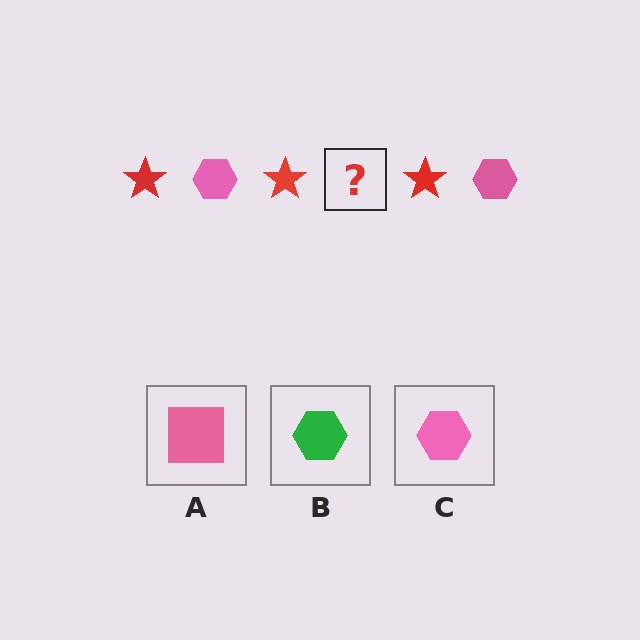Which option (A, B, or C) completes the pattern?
C.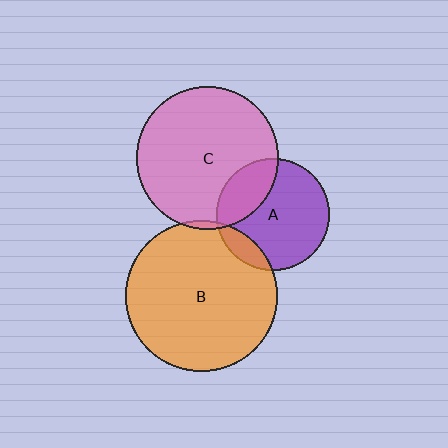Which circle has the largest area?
Circle B (orange).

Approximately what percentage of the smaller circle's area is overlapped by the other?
Approximately 10%.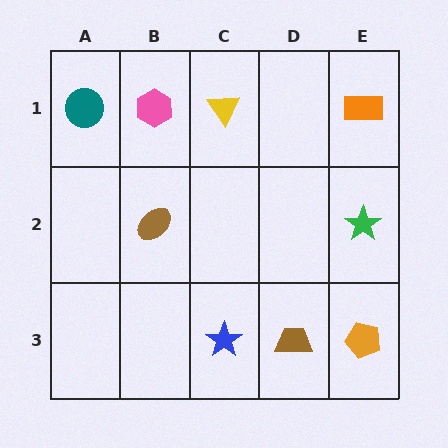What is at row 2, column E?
A green star.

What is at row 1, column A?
A teal circle.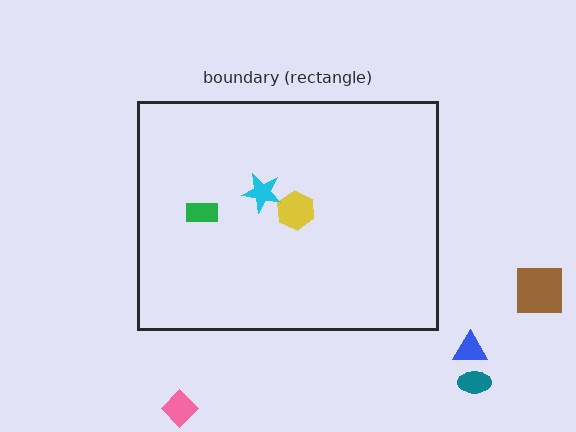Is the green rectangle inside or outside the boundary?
Inside.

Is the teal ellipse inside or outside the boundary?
Outside.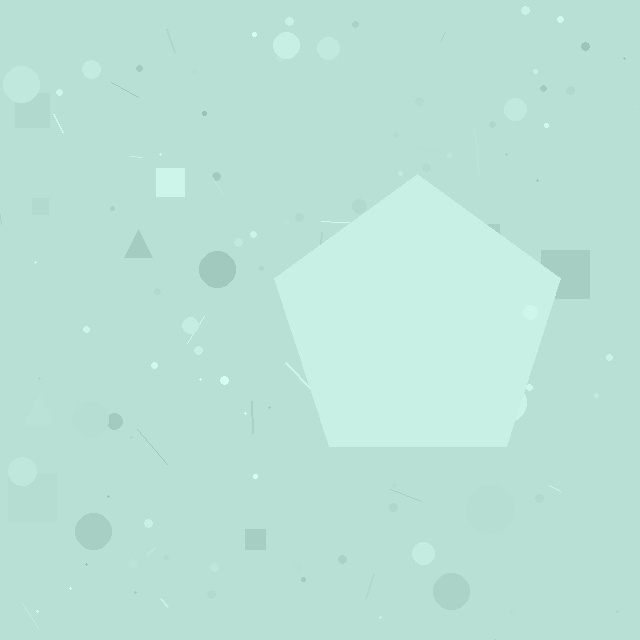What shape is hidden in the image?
A pentagon is hidden in the image.